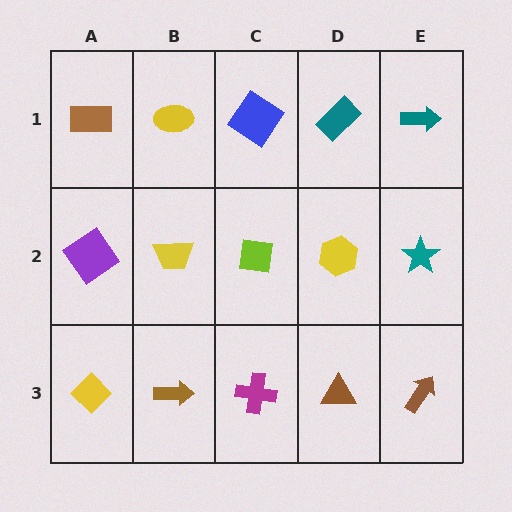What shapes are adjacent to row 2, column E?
A teal arrow (row 1, column E), a brown arrow (row 3, column E), a yellow hexagon (row 2, column D).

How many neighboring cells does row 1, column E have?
2.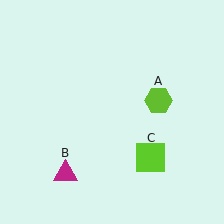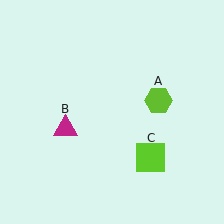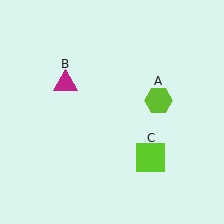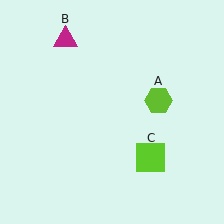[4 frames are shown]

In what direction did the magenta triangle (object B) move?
The magenta triangle (object B) moved up.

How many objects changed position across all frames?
1 object changed position: magenta triangle (object B).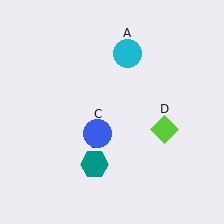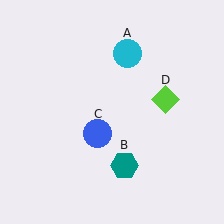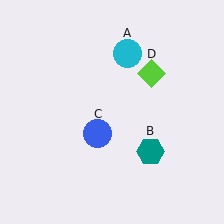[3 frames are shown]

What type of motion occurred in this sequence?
The teal hexagon (object B), lime diamond (object D) rotated counterclockwise around the center of the scene.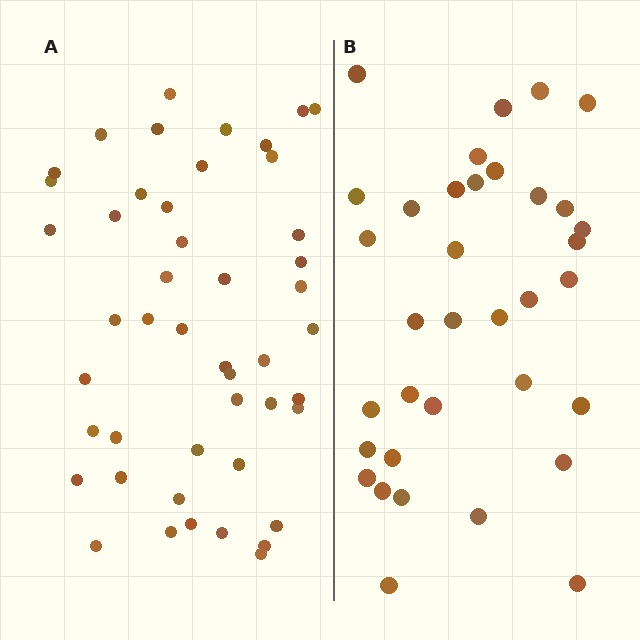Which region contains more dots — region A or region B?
Region A (the left region) has more dots.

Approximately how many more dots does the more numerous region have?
Region A has roughly 12 or so more dots than region B.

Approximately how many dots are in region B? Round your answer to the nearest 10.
About 40 dots. (The exact count is 35, which rounds to 40.)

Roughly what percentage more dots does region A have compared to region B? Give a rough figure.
About 35% more.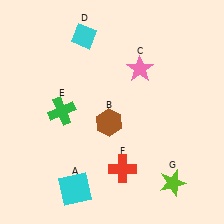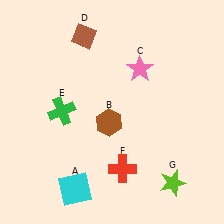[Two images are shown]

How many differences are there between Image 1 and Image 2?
There is 1 difference between the two images.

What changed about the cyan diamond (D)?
In Image 1, D is cyan. In Image 2, it changed to brown.